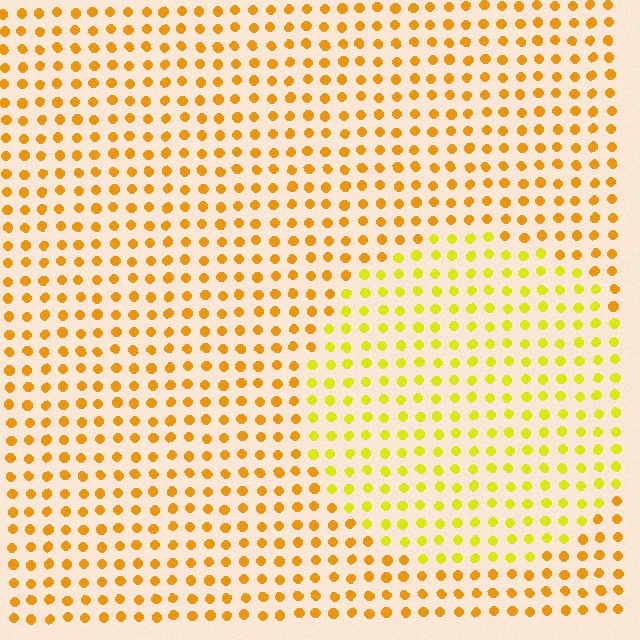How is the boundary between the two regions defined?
The boundary is defined purely by a slight shift in hue (about 27 degrees). Spacing, size, and orientation are identical on both sides.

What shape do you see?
I see a circle.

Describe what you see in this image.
The image is filled with small orange elements in a uniform arrangement. A circle-shaped region is visible where the elements are tinted to a slightly different hue, forming a subtle color boundary.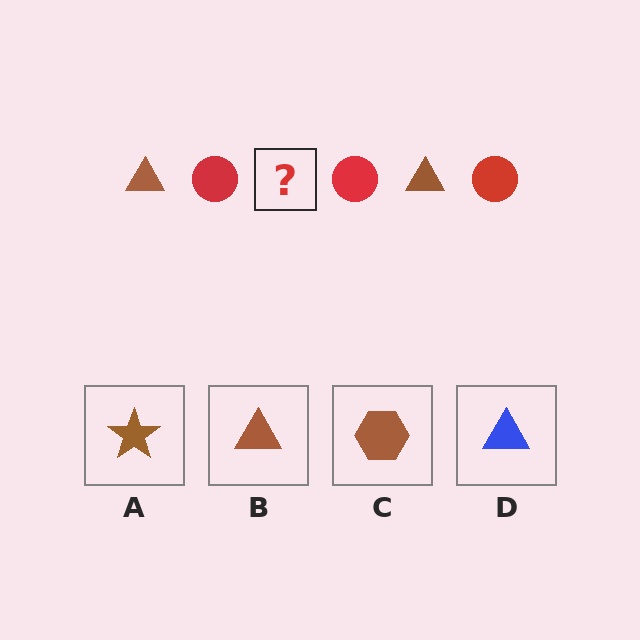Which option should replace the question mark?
Option B.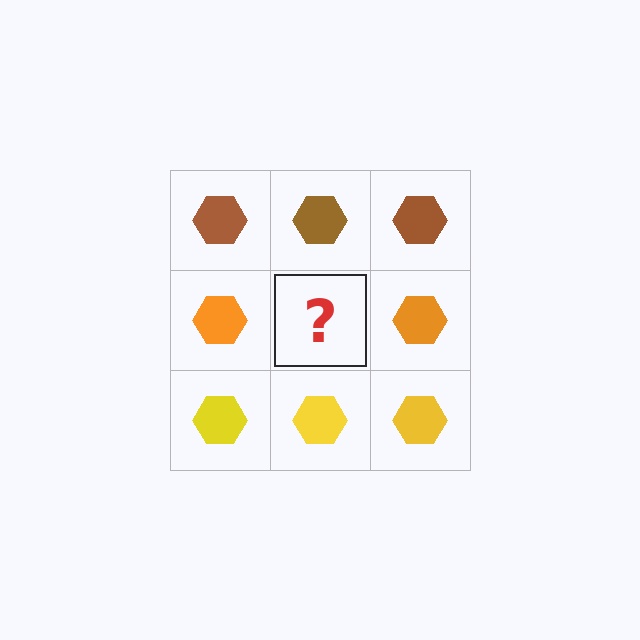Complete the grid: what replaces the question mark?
The question mark should be replaced with an orange hexagon.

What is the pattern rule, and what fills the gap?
The rule is that each row has a consistent color. The gap should be filled with an orange hexagon.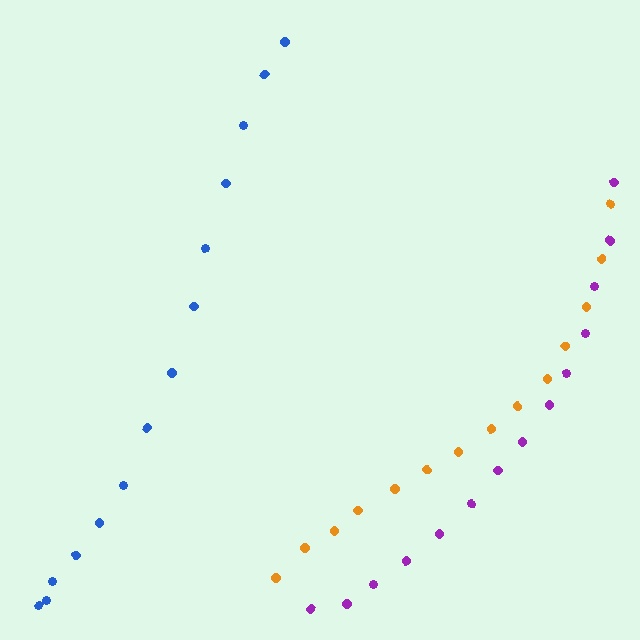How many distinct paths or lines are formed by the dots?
There are 3 distinct paths.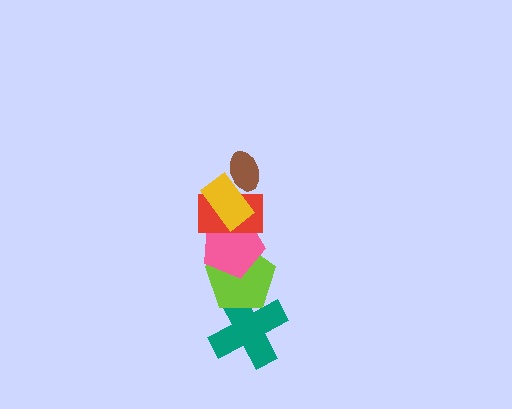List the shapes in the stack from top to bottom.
From top to bottom: the brown ellipse, the yellow rectangle, the red rectangle, the pink pentagon, the lime pentagon, the teal cross.